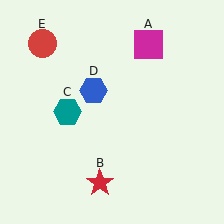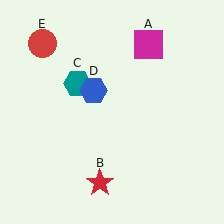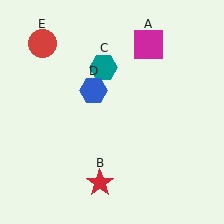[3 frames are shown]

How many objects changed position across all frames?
1 object changed position: teal hexagon (object C).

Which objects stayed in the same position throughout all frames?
Magenta square (object A) and red star (object B) and blue hexagon (object D) and red circle (object E) remained stationary.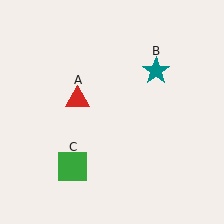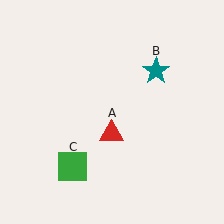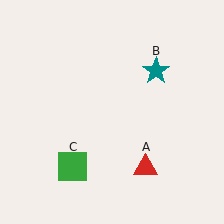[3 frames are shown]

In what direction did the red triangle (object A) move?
The red triangle (object A) moved down and to the right.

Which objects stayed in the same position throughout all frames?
Teal star (object B) and green square (object C) remained stationary.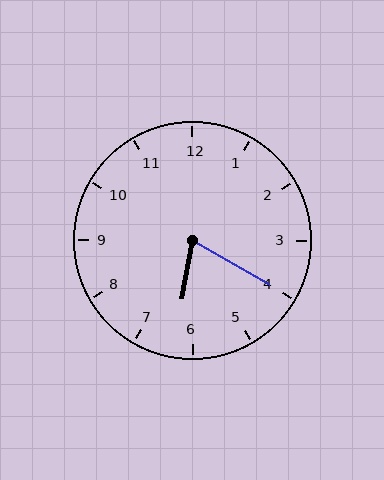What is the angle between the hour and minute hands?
Approximately 70 degrees.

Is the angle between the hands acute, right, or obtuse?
It is acute.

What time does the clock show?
6:20.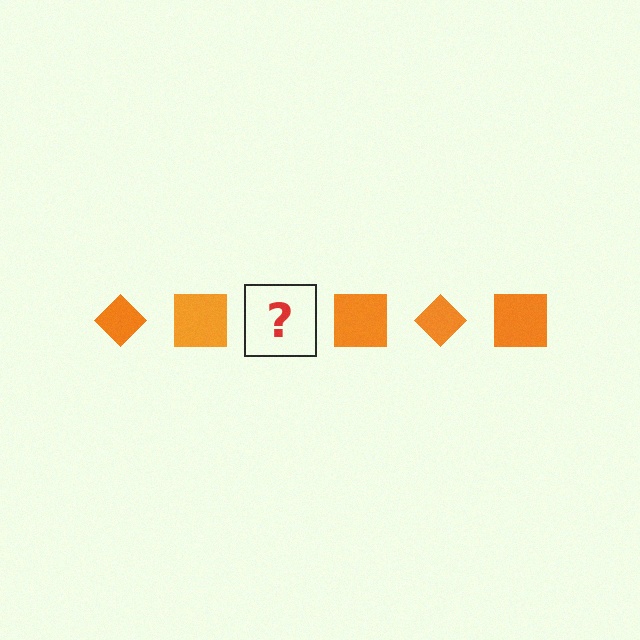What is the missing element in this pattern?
The missing element is an orange diamond.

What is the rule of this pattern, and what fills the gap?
The rule is that the pattern cycles through diamond, square shapes in orange. The gap should be filled with an orange diamond.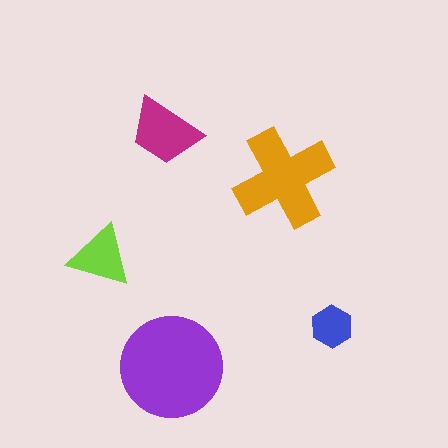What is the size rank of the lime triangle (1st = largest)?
4th.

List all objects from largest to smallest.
The purple circle, the orange cross, the magenta trapezoid, the lime triangle, the blue hexagon.